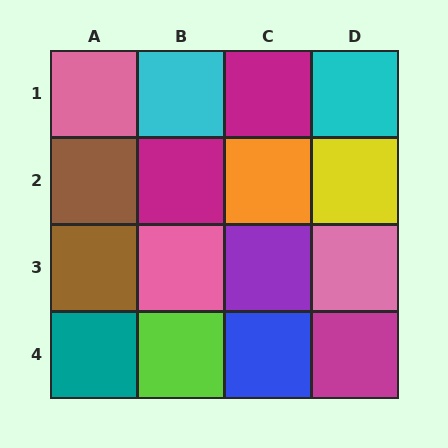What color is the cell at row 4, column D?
Magenta.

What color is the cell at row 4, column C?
Blue.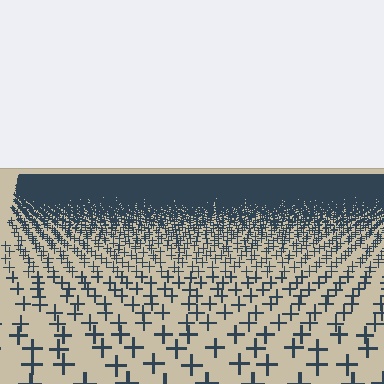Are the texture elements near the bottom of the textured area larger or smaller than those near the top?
Larger. Near the bottom, elements are closer to the viewer and appear at a bigger on-screen size.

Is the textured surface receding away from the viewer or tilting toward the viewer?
The surface is receding away from the viewer. Texture elements get smaller and denser toward the top.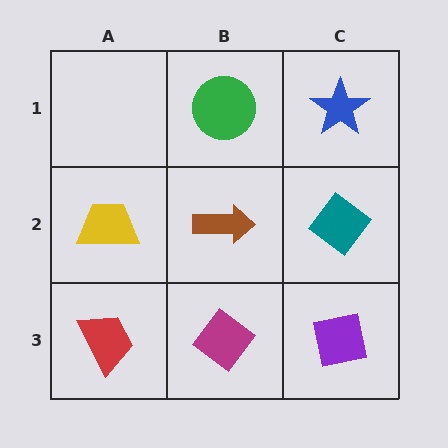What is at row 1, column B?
A green circle.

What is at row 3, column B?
A magenta diamond.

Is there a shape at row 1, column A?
No, that cell is empty.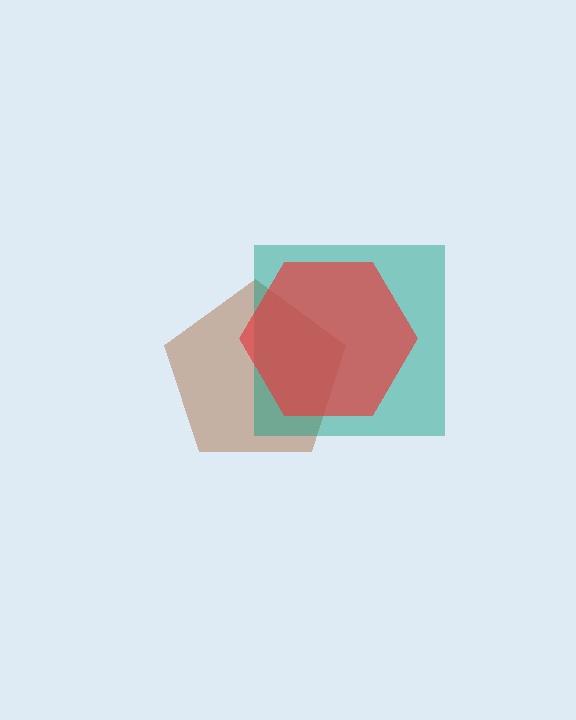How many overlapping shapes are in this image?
There are 3 overlapping shapes in the image.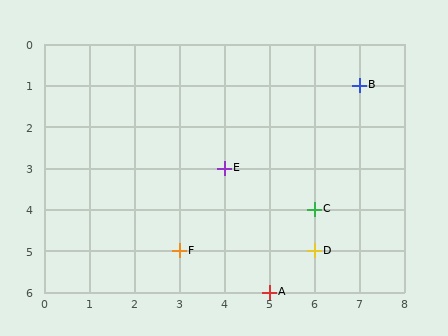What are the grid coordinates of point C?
Point C is at grid coordinates (6, 4).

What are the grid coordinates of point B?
Point B is at grid coordinates (7, 1).